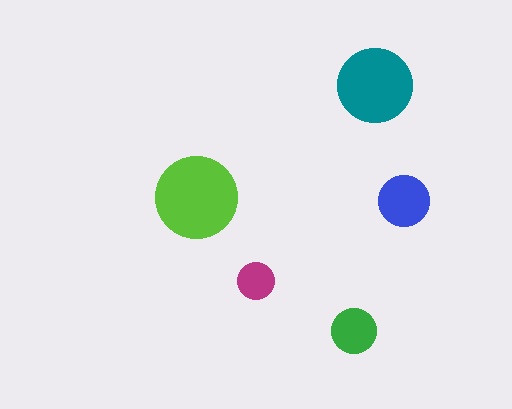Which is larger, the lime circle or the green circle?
The lime one.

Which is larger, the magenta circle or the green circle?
The green one.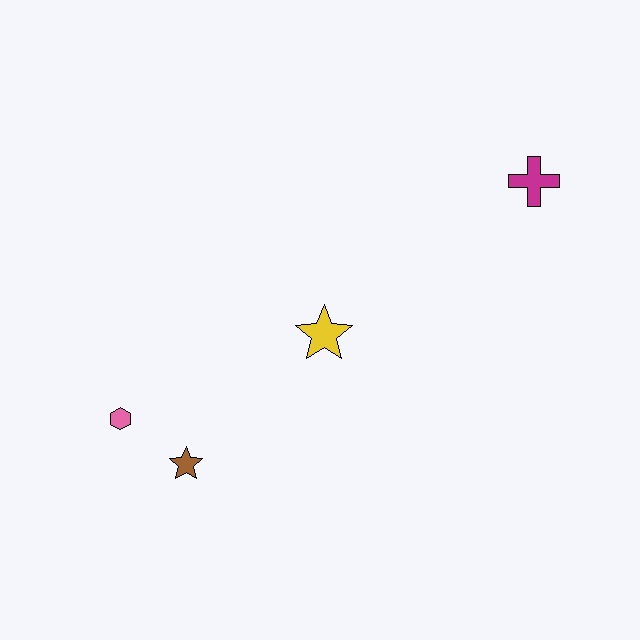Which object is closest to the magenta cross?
The yellow star is closest to the magenta cross.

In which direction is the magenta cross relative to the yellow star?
The magenta cross is to the right of the yellow star.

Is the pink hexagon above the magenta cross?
No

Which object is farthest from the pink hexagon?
The magenta cross is farthest from the pink hexagon.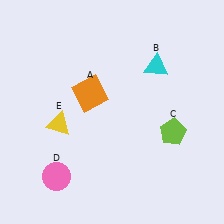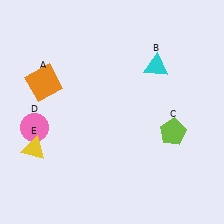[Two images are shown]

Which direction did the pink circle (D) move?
The pink circle (D) moved up.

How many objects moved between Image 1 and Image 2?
3 objects moved between the two images.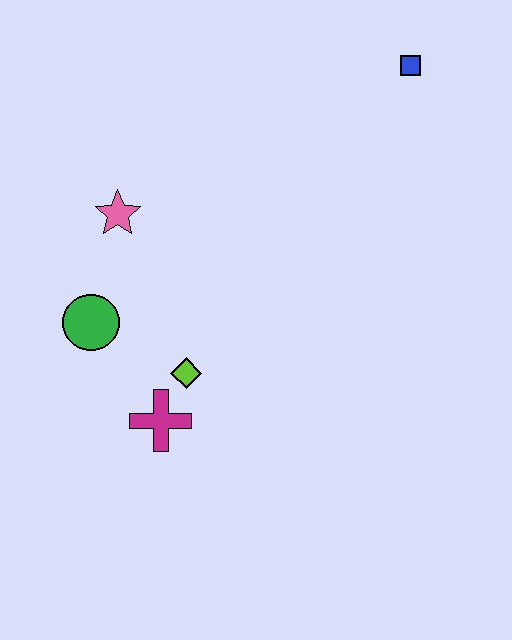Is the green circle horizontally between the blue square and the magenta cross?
No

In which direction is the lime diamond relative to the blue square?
The lime diamond is below the blue square.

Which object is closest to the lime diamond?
The magenta cross is closest to the lime diamond.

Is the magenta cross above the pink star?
No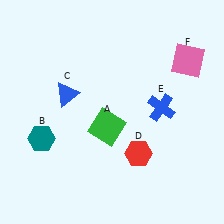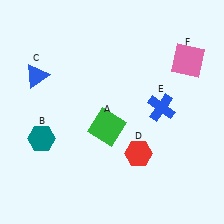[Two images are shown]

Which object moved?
The blue triangle (C) moved left.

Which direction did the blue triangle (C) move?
The blue triangle (C) moved left.